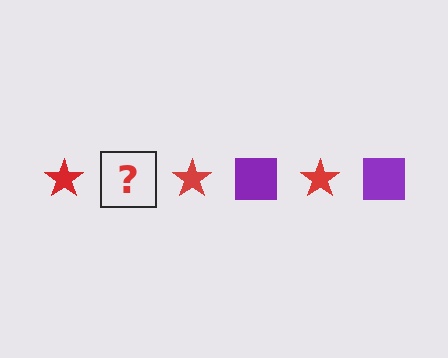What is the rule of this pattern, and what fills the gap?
The rule is that the pattern alternates between red star and purple square. The gap should be filled with a purple square.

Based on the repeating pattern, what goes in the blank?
The blank should be a purple square.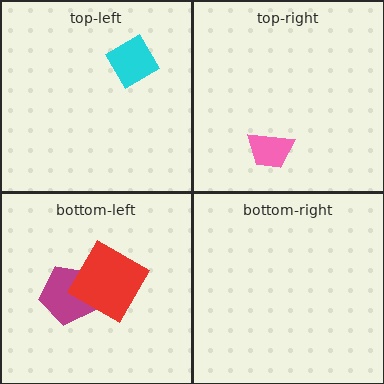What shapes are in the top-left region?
The cyan diamond.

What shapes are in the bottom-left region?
The magenta pentagon, the red diamond.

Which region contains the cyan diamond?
The top-left region.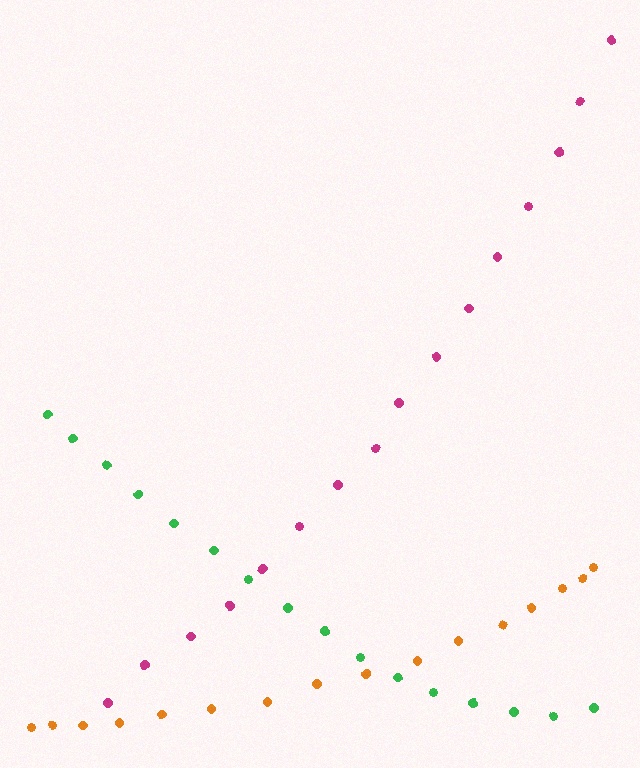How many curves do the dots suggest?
There are 3 distinct paths.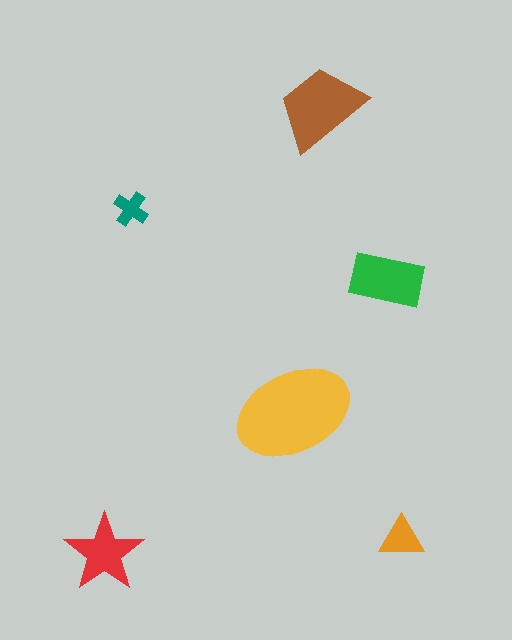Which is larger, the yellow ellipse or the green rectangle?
The yellow ellipse.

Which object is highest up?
The brown trapezoid is topmost.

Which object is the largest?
The yellow ellipse.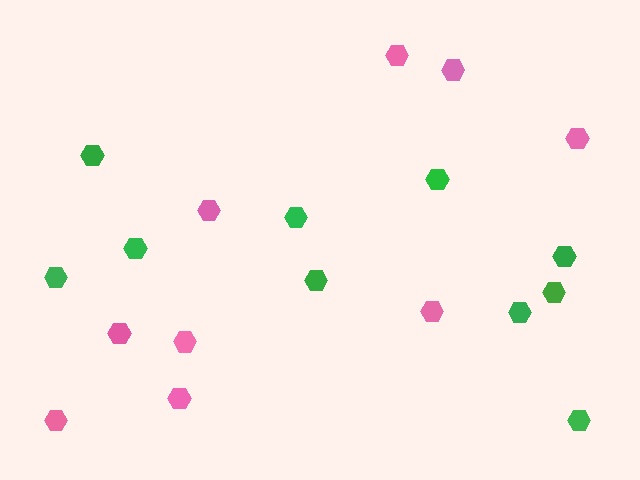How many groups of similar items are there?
There are 2 groups: one group of pink hexagons (9) and one group of green hexagons (10).